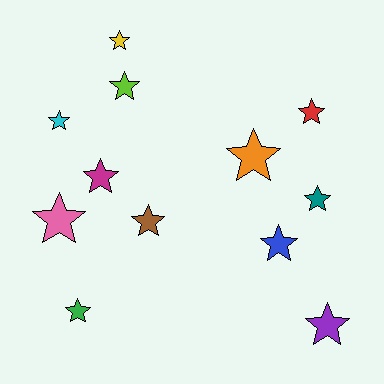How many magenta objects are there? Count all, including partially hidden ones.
There is 1 magenta object.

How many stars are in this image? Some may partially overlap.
There are 12 stars.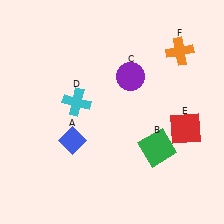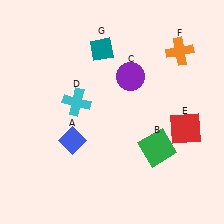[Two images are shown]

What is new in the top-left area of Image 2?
A teal diamond (G) was added in the top-left area of Image 2.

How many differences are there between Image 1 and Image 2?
There is 1 difference between the two images.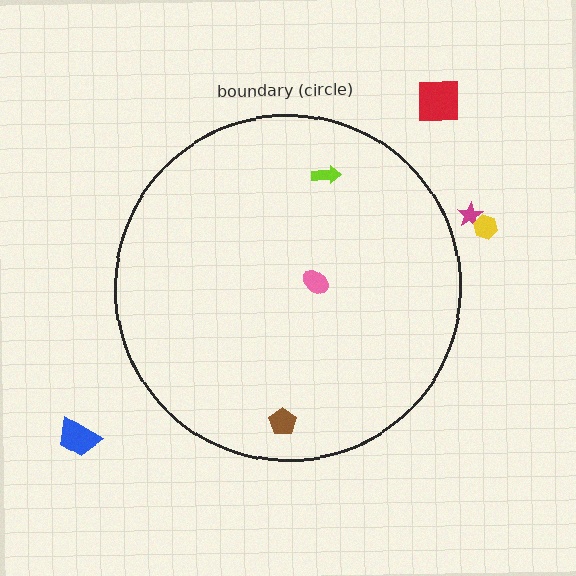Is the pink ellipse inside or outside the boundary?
Inside.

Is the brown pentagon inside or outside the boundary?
Inside.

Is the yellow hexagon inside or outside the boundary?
Outside.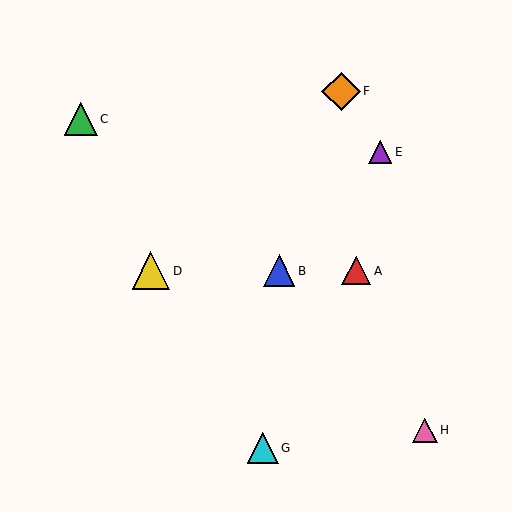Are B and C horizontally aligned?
No, B is at y≈271 and C is at y≈119.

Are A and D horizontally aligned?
Yes, both are at y≈271.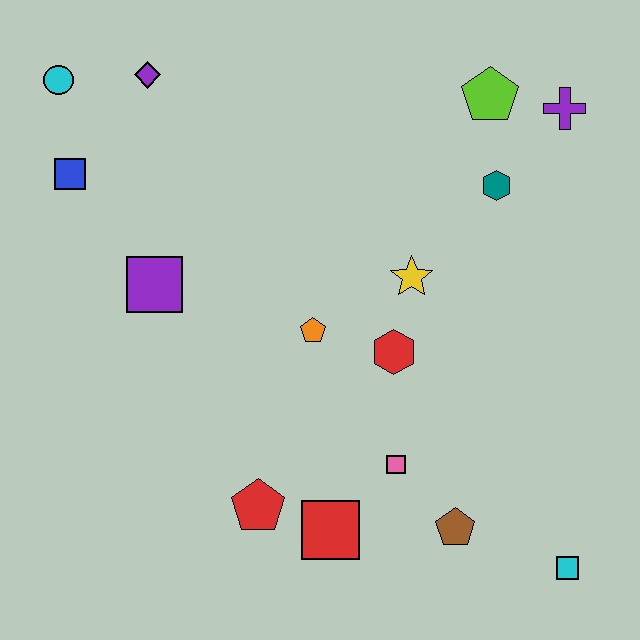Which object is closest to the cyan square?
The brown pentagon is closest to the cyan square.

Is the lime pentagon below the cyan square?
No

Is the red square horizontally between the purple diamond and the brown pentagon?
Yes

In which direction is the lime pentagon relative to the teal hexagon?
The lime pentagon is above the teal hexagon.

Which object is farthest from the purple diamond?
The cyan square is farthest from the purple diamond.